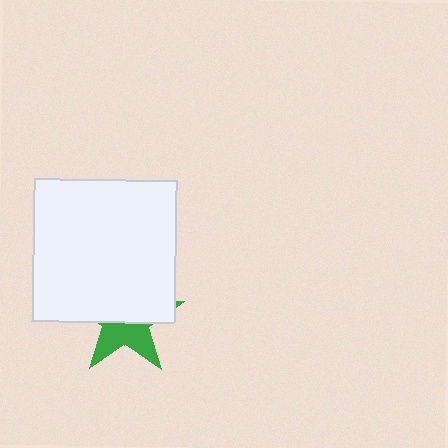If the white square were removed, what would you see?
You would see the complete green star.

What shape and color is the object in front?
The object in front is a white square.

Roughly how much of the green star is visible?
A small part of it is visible (roughly 41%).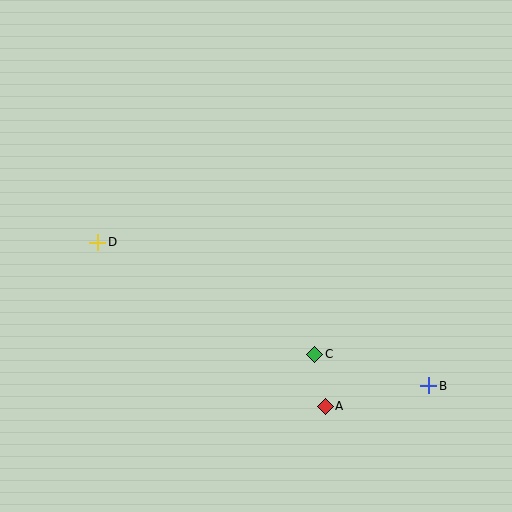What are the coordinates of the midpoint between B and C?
The midpoint between B and C is at (372, 370).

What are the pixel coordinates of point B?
Point B is at (429, 386).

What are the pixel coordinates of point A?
Point A is at (325, 406).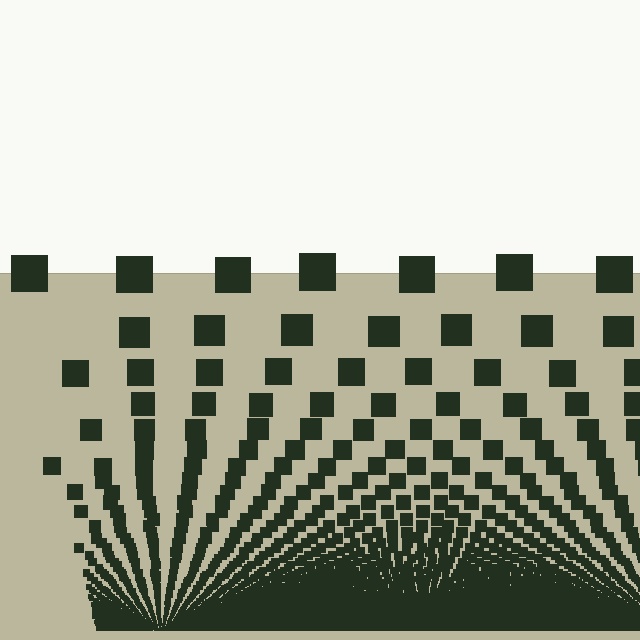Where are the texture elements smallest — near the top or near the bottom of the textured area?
Near the bottom.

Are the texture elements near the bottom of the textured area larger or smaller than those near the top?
Smaller. The gradient is inverted — elements near the bottom are smaller and denser.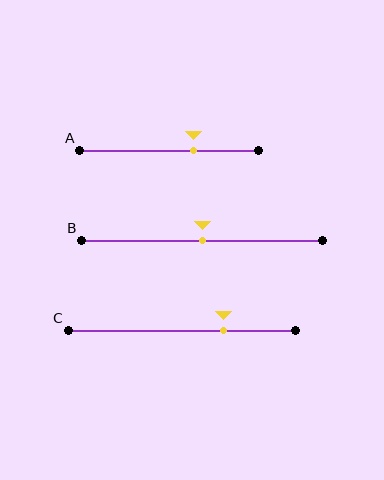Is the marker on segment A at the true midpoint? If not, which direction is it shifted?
No, the marker on segment A is shifted to the right by about 14% of the segment length.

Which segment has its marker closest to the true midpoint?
Segment B has its marker closest to the true midpoint.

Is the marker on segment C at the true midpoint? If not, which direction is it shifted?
No, the marker on segment C is shifted to the right by about 19% of the segment length.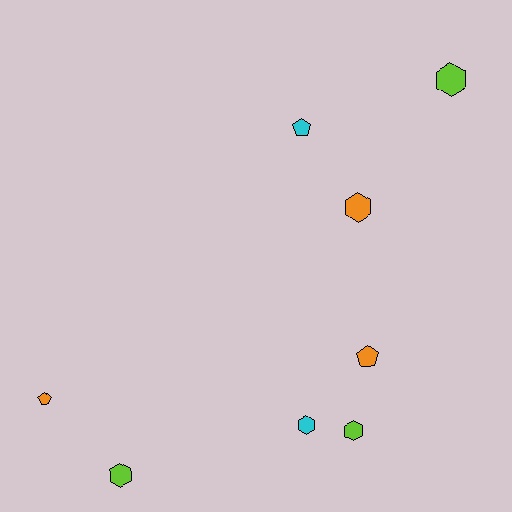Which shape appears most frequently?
Hexagon, with 5 objects.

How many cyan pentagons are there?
There is 1 cyan pentagon.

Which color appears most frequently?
Orange, with 3 objects.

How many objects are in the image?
There are 8 objects.